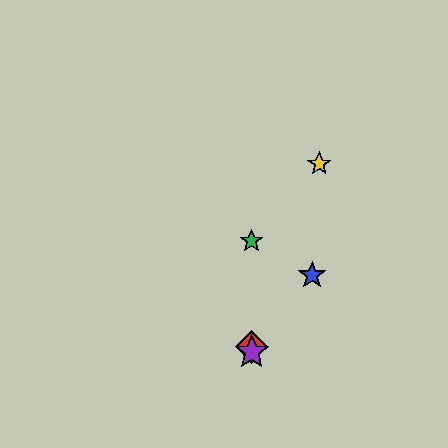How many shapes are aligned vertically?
3 shapes (the red diamond, the green star, the purple star) are aligned vertically.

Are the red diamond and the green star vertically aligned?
Yes, both are at x≈252.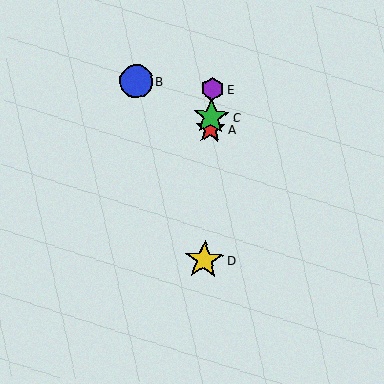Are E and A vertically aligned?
Yes, both are at x≈212.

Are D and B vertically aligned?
No, D is at x≈204 and B is at x≈136.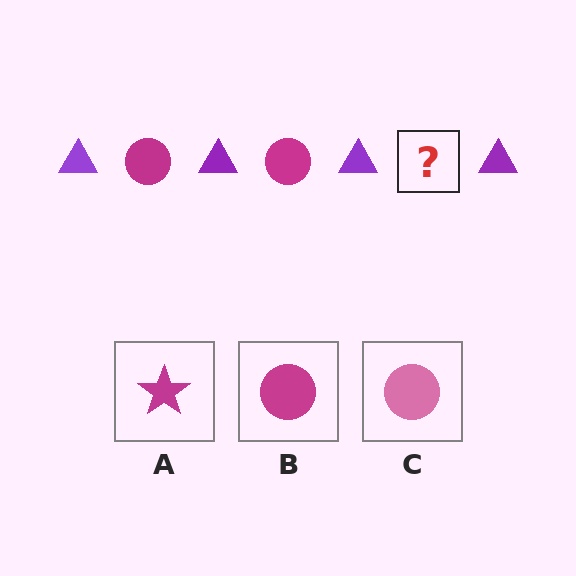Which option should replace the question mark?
Option B.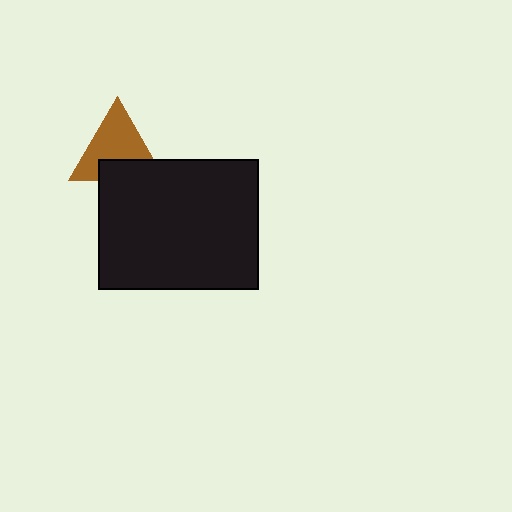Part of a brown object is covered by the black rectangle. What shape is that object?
It is a triangle.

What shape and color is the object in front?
The object in front is a black rectangle.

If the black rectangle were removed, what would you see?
You would see the complete brown triangle.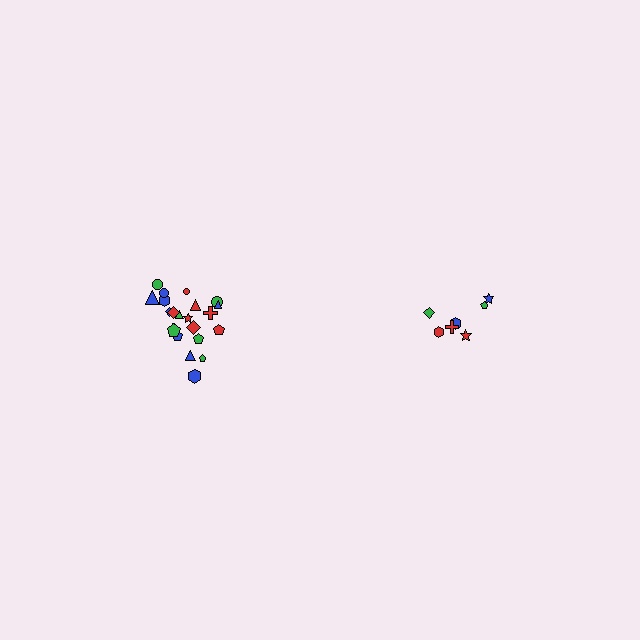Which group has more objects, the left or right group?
The left group.